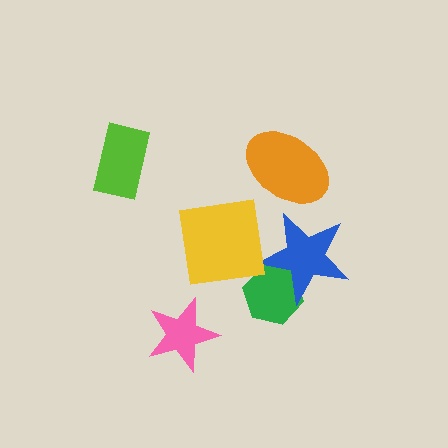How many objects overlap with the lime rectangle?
0 objects overlap with the lime rectangle.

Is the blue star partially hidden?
No, no other shape covers it.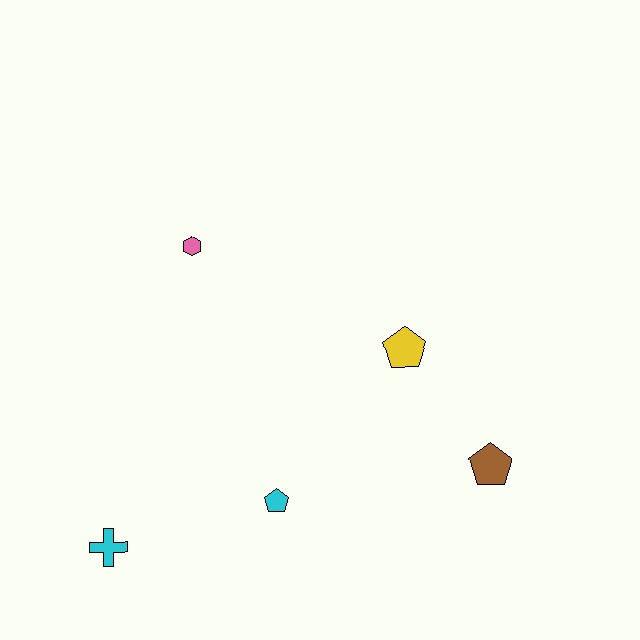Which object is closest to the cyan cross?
The cyan pentagon is closest to the cyan cross.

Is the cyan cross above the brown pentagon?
No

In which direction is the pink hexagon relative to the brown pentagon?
The pink hexagon is to the left of the brown pentagon.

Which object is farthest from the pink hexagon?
The brown pentagon is farthest from the pink hexagon.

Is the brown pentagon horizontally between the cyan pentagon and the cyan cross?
No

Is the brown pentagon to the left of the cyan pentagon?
No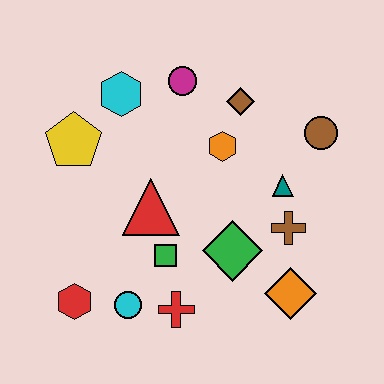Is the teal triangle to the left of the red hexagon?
No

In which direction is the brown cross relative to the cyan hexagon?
The brown cross is to the right of the cyan hexagon.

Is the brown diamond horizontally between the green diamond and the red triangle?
No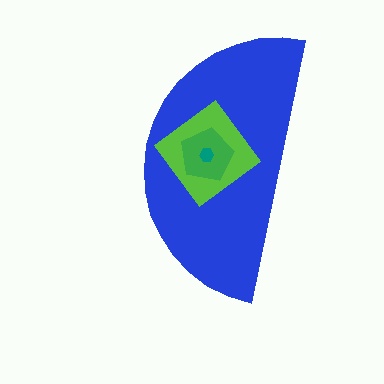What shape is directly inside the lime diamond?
The green pentagon.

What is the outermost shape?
The blue semicircle.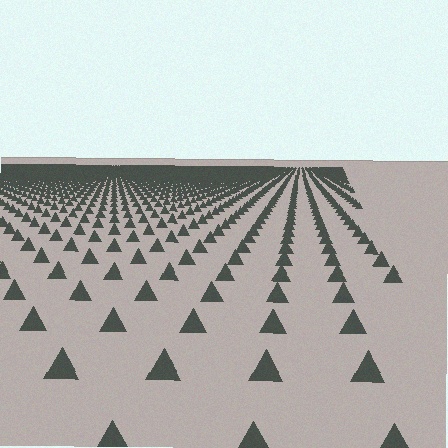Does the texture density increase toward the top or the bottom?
Density increases toward the top.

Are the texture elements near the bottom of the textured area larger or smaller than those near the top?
Larger. Near the bottom, elements are closer to the viewer and appear at a bigger on-screen size.